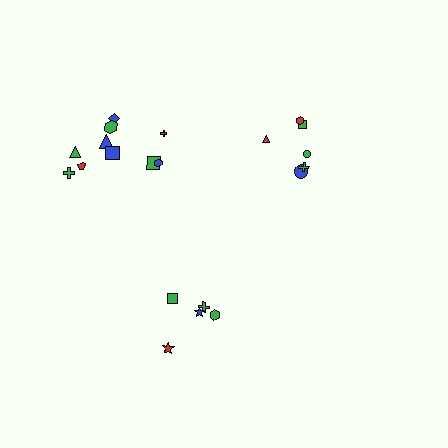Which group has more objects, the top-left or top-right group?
The top-left group.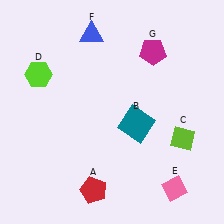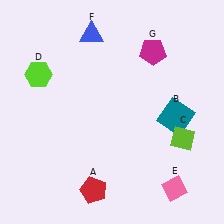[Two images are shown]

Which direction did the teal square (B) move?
The teal square (B) moved right.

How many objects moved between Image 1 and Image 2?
1 object moved between the two images.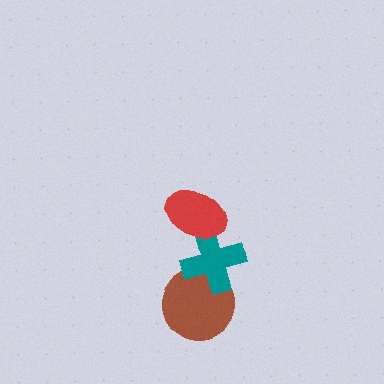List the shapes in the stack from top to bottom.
From top to bottom: the red ellipse, the teal cross, the brown circle.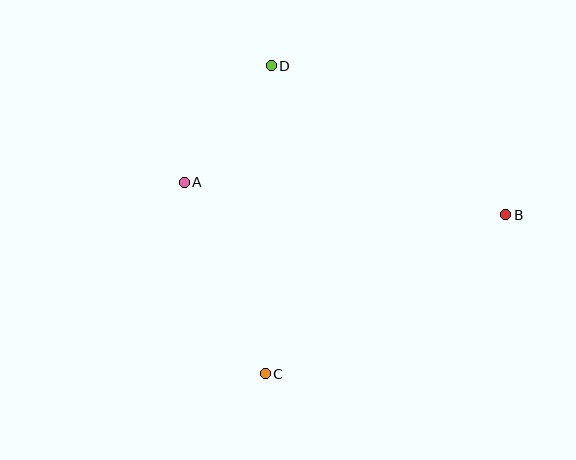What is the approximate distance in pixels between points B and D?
The distance between B and D is approximately 278 pixels.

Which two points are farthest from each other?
Points A and B are farthest from each other.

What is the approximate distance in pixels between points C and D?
The distance between C and D is approximately 308 pixels.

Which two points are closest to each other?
Points A and D are closest to each other.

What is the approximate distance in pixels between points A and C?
The distance between A and C is approximately 208 pixels.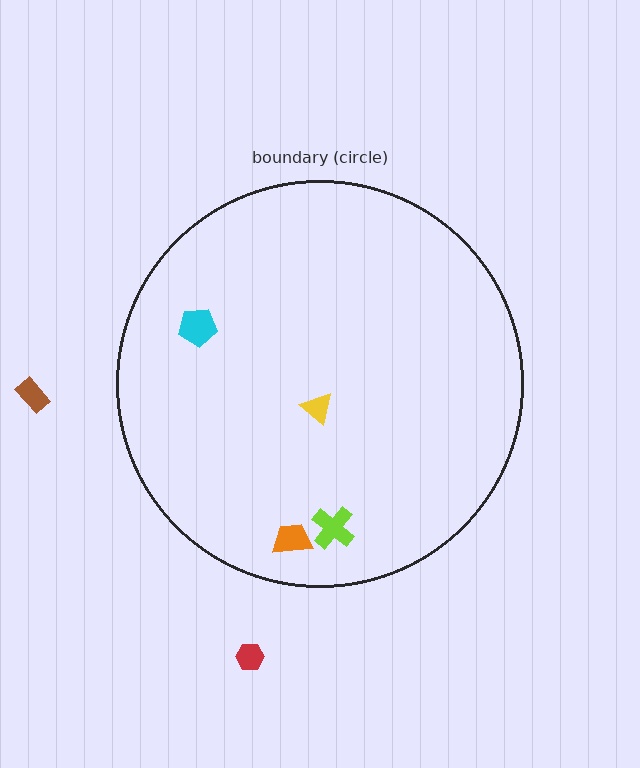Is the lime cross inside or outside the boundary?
Inside.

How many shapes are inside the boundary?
4 inside, 2 outside.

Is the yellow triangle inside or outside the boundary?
Inside.